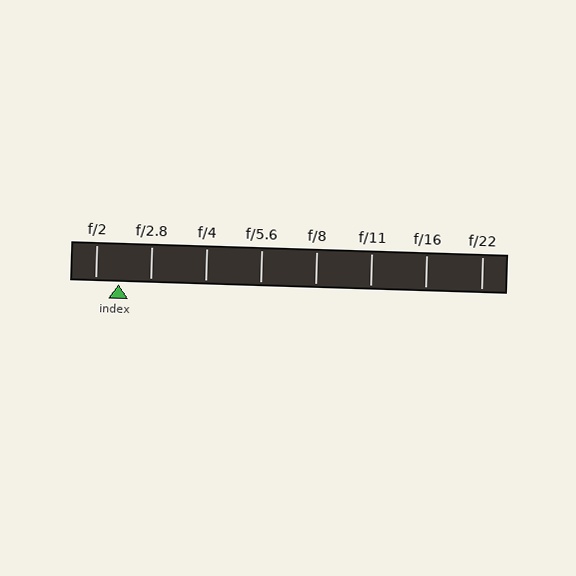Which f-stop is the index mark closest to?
The index mark is closest to f/2.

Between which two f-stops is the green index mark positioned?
The index mark is between f/2 and f/2.8.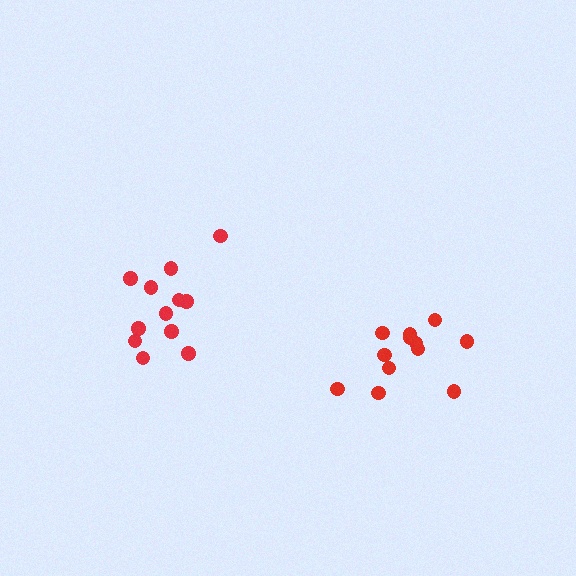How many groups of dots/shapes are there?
There are 2 groups.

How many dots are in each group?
Group 1: 12 dots, Group 2: 12 dots (24 total).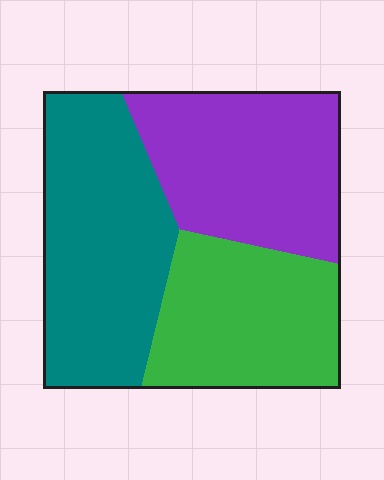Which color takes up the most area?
Teal, at roughly 40%.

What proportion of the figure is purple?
Purple covers 33% of the figure.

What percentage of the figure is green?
Green covers 29% of the figure.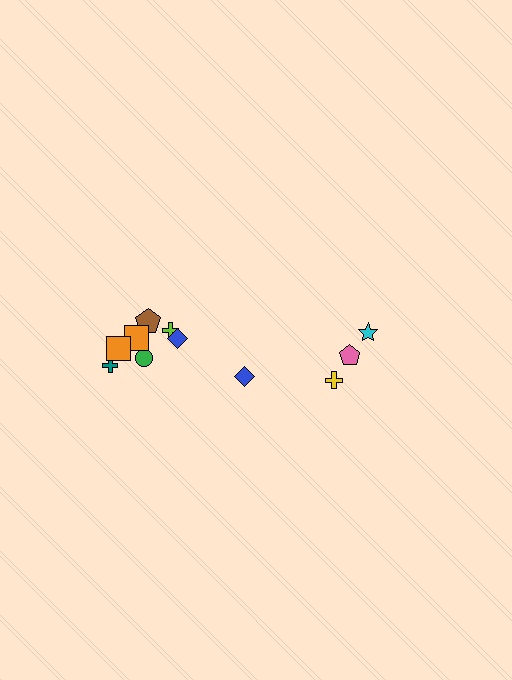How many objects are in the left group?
There are 8 objects.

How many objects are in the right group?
There are 3 objects.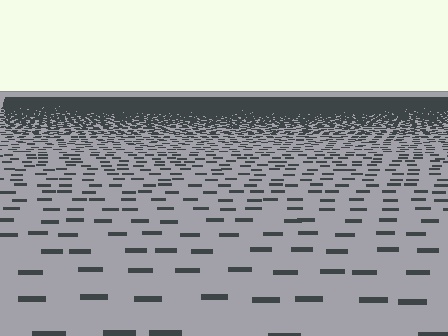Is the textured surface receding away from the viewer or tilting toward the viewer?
The surface is receding away from the viewer. Texture elements get smaller and denser toward the top.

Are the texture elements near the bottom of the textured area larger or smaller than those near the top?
Larger. Near the bottom, elements are closer to the viewer and appear at a bigger on-screen size.